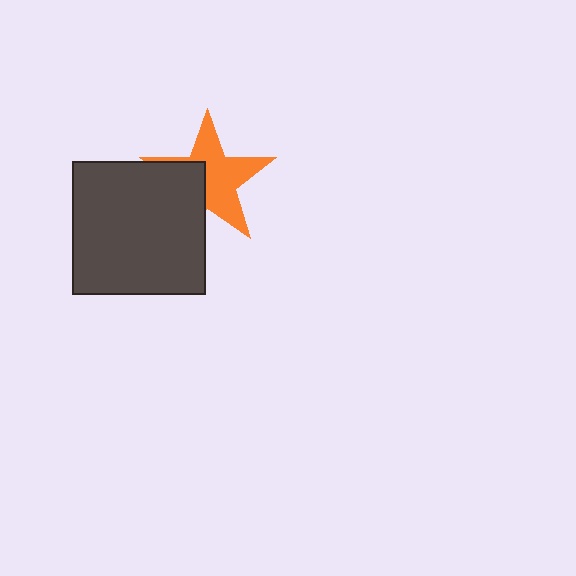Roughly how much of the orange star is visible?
About half of it is visible (roughly 64%).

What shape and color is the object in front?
The object in front is a dark gray square.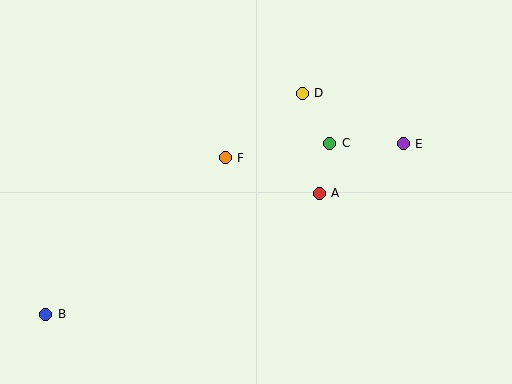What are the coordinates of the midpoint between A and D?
The midpoint between A and D is at (311, 143).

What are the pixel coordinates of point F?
Point F is at (225, 158).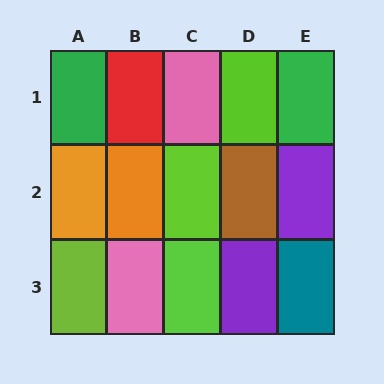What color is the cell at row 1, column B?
Red.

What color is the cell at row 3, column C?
Lime.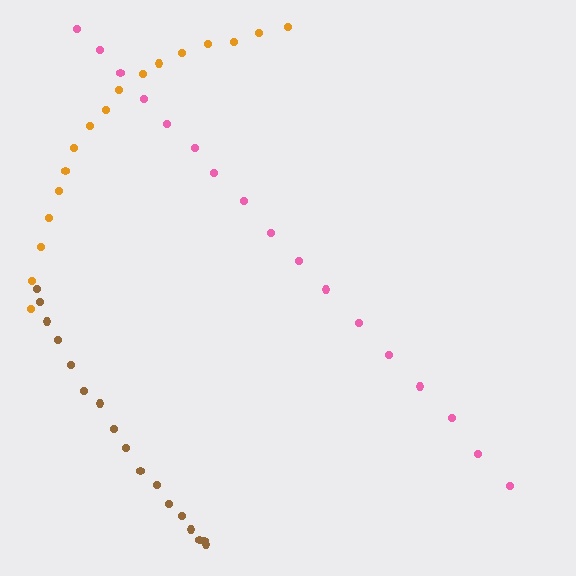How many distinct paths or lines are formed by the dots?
There are 3 distinct paths.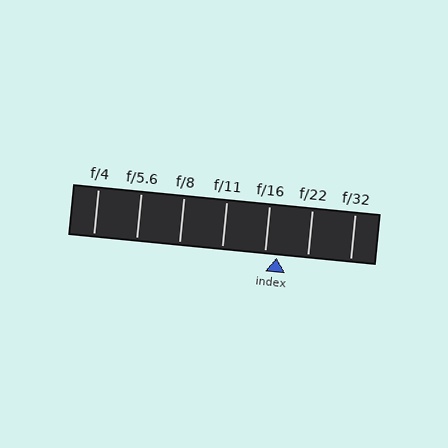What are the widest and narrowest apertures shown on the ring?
The widest aperture shown is f/4 and the narrowest is f/32.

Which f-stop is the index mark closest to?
The index mark is closest to f/16.